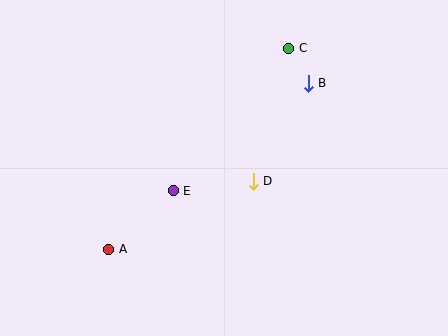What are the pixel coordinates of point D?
Point D is at (253, 181).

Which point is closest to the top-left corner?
Point E is closest to the top-left corner.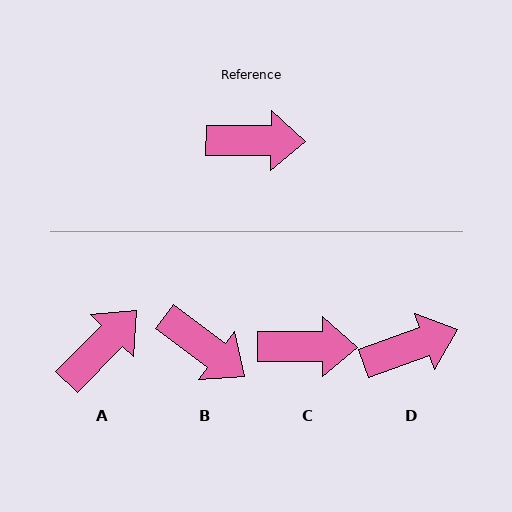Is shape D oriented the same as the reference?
No, it is off by about 20 degrees.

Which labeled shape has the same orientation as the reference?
C.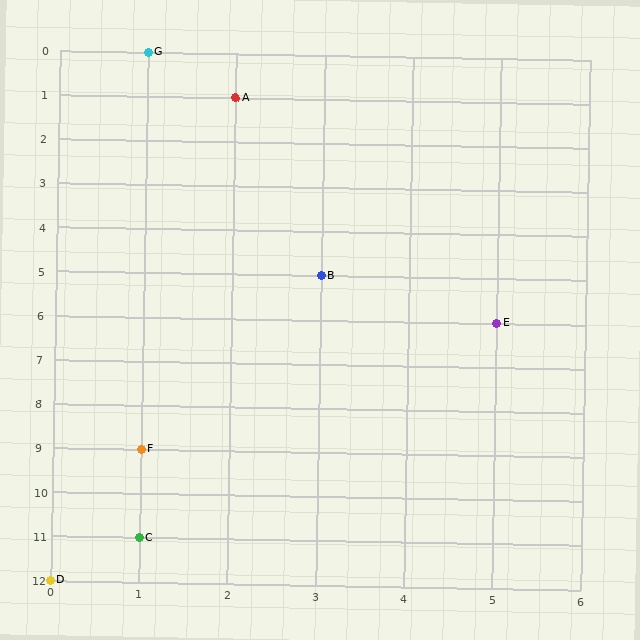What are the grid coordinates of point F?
Point F is at grid coordinates (1, 9).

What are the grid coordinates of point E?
Point E is at grid coordinates (5, 6).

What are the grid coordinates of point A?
Point A is at grid coordinates (2, 1).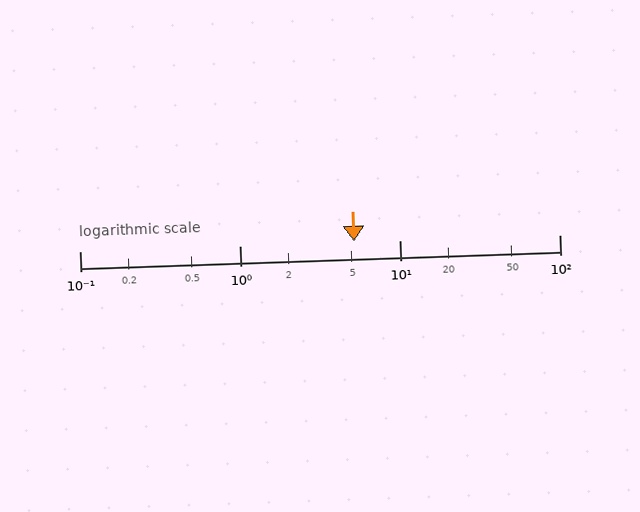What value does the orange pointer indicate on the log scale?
The pointer indicates approximately 5.2.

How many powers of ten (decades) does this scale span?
The scale spans 3 decades, from 0.1 to 100.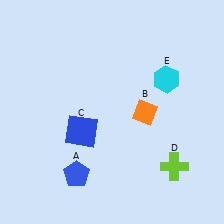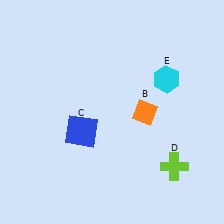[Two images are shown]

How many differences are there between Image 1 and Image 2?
There is 1 difference between the two images.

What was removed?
The blue pentagon (A) was removed in Image 2.